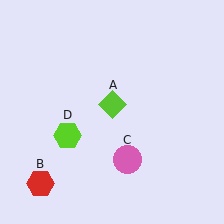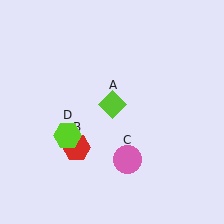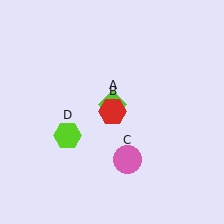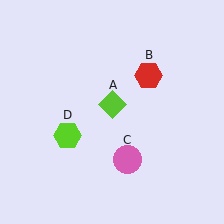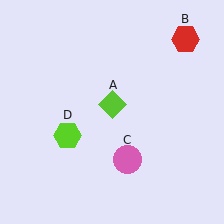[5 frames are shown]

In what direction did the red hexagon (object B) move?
The red hexagon (object B) moved up and to the right.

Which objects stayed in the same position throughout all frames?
Lime diamond (object A) and pink circle (object C) and lime hexagon (object D) remained stationary.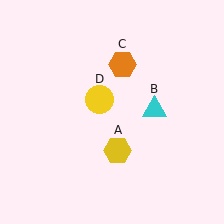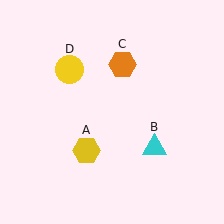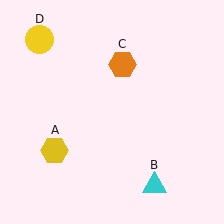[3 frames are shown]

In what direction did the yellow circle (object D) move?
The yellow circle (object D) moved up and to the left.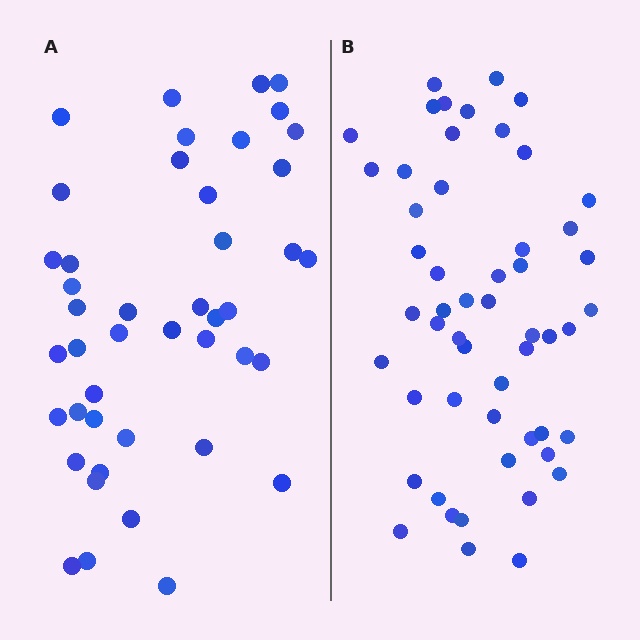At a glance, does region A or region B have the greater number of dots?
Region B (the right region) has more dots.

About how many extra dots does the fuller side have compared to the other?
Region B has roughly 8 or so more dots than region A.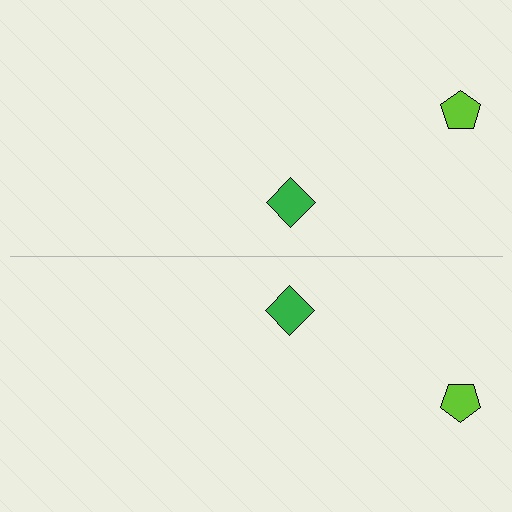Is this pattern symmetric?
Yes, this pattern has bilateral (reflection) symmetry.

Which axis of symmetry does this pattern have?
The pattern has a horizontal axis of symmetry running through the center of the image.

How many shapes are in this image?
There are 4 shapes in this image.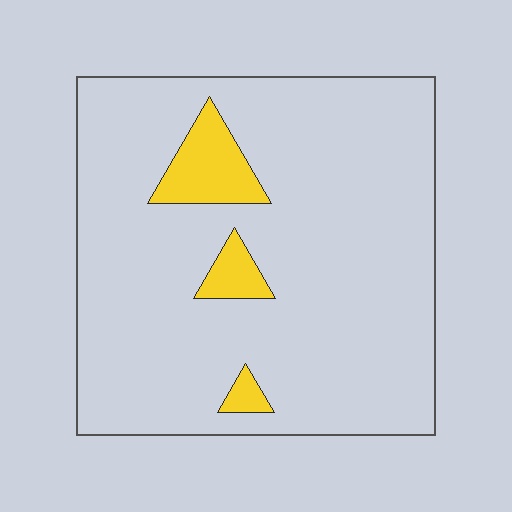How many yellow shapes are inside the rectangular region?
3.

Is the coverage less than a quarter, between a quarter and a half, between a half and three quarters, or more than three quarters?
Less than a quarter.